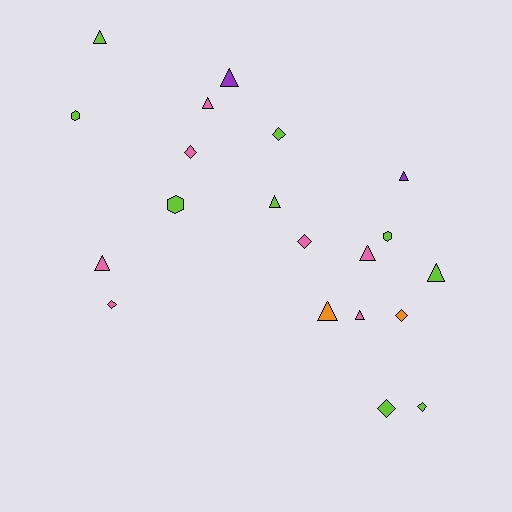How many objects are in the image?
There are 20 objects.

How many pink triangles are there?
There are 4 pink triangles.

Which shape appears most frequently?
Triangle, with 10 objects.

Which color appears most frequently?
Lime, with 9 objects.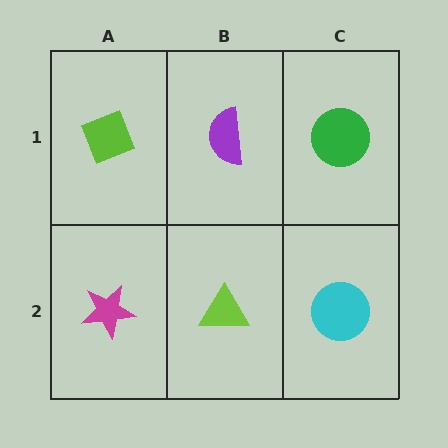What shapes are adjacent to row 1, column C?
A cyan circle (row 2, column C), a purple semicircle (row 1, column B).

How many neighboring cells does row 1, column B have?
3.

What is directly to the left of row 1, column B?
A lime diamond.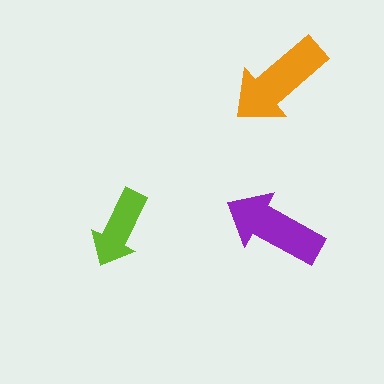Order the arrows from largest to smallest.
the orange one, the purple one, the lime one.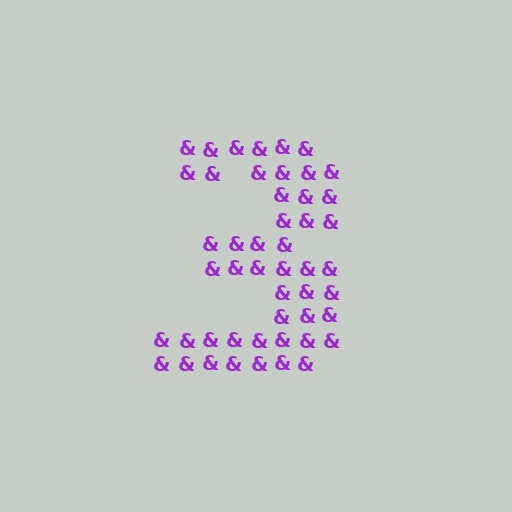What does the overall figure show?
The overall figure shows the digit 3.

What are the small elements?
The small elements are ampersands.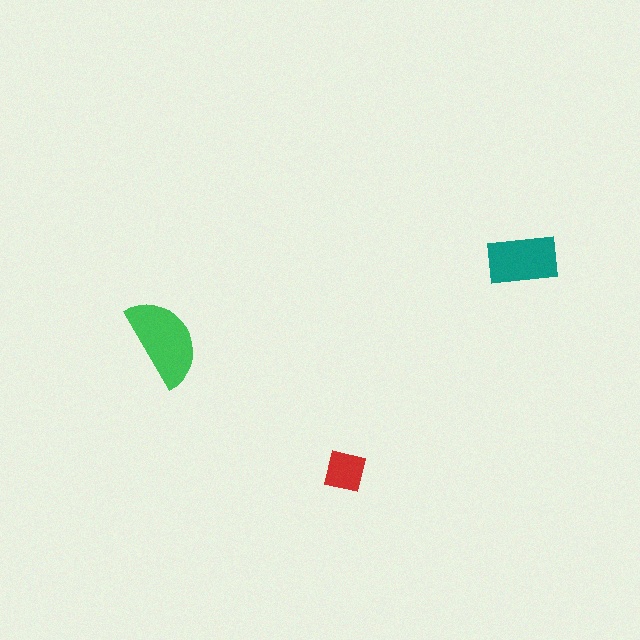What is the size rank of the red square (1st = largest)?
3rd.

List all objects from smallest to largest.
The red square, the teal rectangle, the green semicircle.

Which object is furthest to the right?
The teal rectangle is rightmost.